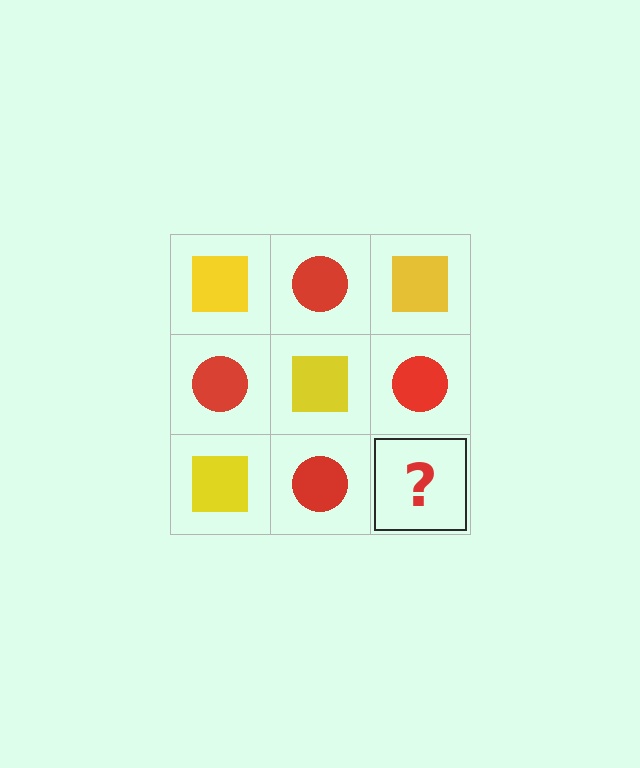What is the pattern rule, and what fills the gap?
The rule is that it alternates yellow square and red circle in a checkerboard pattern. The gap should be filled with a yellow square.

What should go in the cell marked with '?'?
The missing cell should contain a yellow square.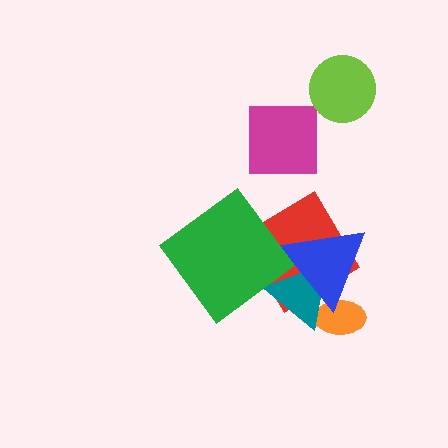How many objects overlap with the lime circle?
0 objects overlap with the lime circle.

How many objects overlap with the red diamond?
3 objects overlap with the red diamond.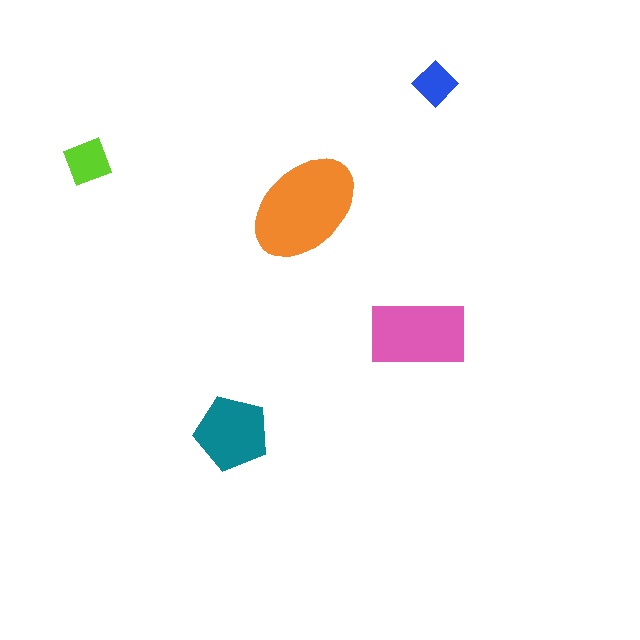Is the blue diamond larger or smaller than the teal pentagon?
Smaller.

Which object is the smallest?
The blue diamond.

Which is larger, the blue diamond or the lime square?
The lime square.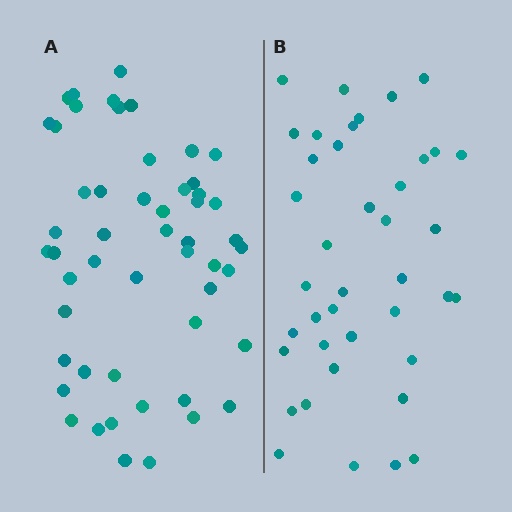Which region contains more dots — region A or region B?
Region A (the left region) has more dots.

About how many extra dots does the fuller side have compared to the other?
Region A has roughly 12 or so more dots than region B.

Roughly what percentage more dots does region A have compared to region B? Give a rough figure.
About 30% more.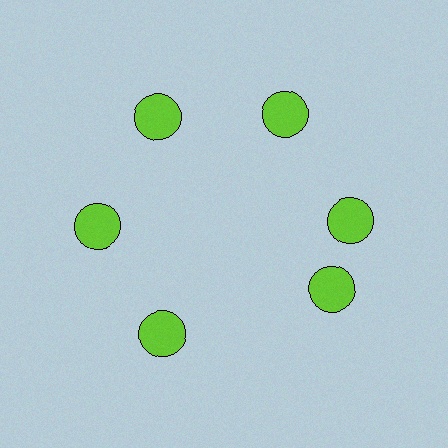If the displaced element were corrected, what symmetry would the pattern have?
It would have 6-fold rotational symmetry — the pattern would map onto itself every 60 degrees.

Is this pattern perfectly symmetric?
No. The 6 lime circles are arranged in a ring, but one element near the 5 o'clock position is rotated out of alignment along the ring, breaking the 6-fold rotational symmetry.